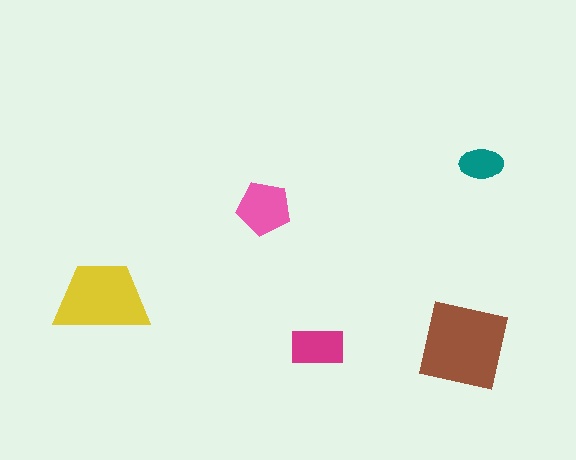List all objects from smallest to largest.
The teal ellipse, the magenta rectangle, the pink pentagon, the yellow trapezoid, the brown square.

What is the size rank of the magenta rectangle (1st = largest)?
4th.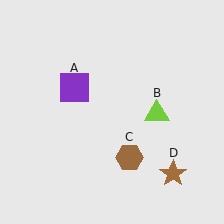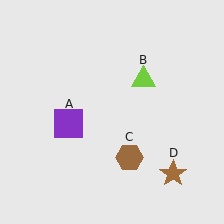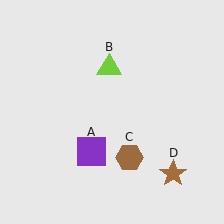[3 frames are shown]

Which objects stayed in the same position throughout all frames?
Brown hexagon (object C) and brown star (object D) remained stationary.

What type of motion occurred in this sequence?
The purple square (object A), lime triangle (object B) rotated counterclockwise around the center of the scene.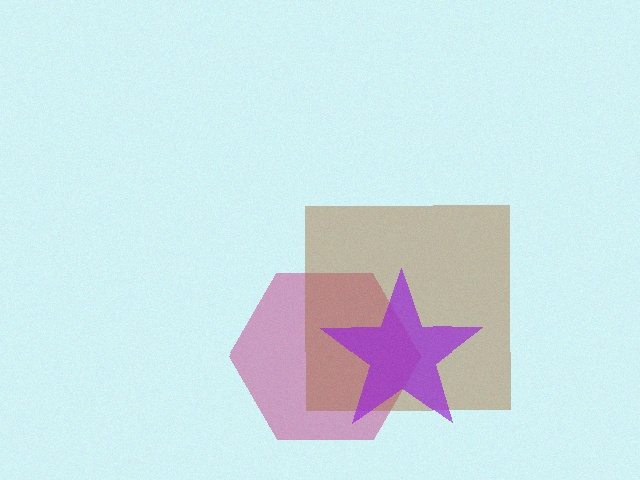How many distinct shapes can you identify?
There are 3 distinct shapes: a magenta hexagon, a brown square, a purple star.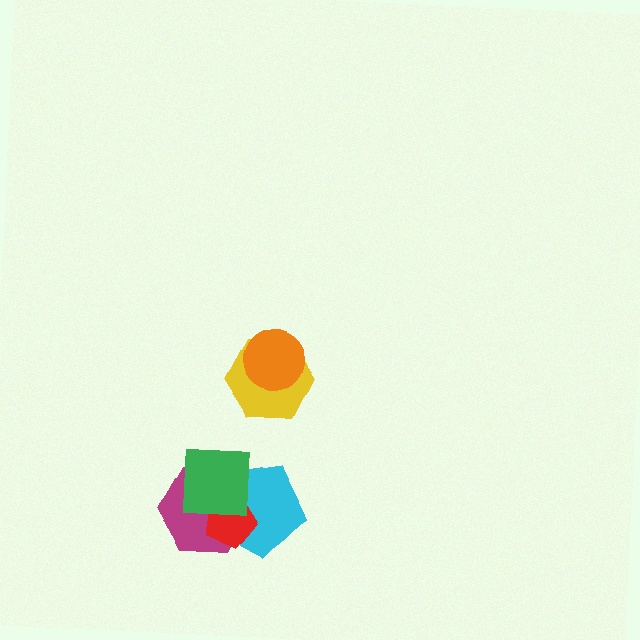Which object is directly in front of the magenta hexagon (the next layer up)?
The cyan pentagon is directly in front of the magenta hexagon.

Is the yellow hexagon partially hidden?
Yes, it is partially covered by another shape.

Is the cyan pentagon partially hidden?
Yes, it is partially covered by another shape.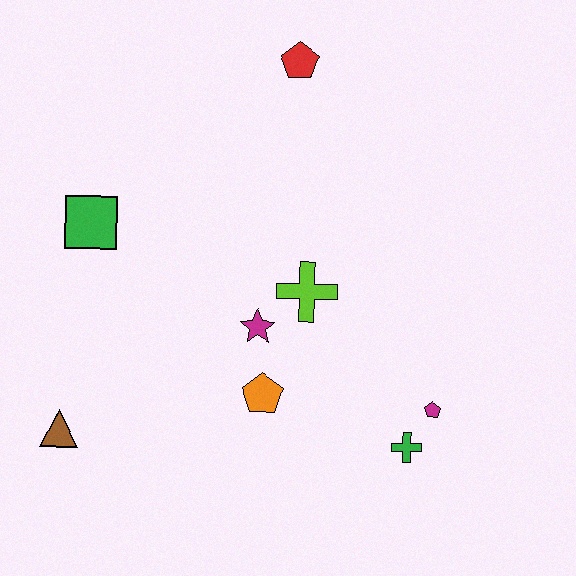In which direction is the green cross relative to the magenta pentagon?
The green cross is below the magenta pentagon.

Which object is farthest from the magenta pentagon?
The green square is farthest from the magenta pentagon.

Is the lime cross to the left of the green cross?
Yes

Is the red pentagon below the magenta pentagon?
No